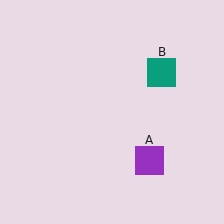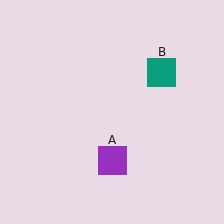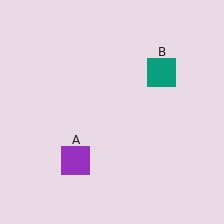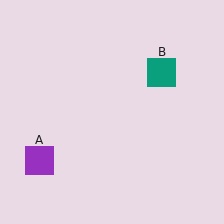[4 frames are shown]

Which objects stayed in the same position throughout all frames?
Teal square (object B) remained stationary.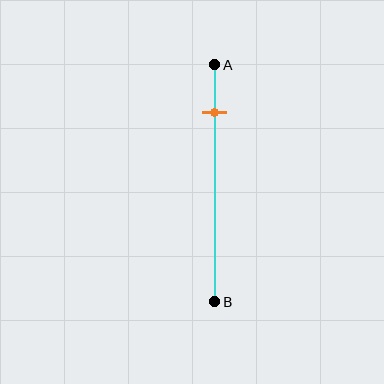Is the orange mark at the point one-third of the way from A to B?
No, the mark is at about 20% from A, not at the 33% one-third point.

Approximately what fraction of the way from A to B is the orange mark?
The orange mark is approximately 20% of the way from A to B.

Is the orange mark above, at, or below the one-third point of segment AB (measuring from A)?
The orange mark is above the one-third point of segment AB.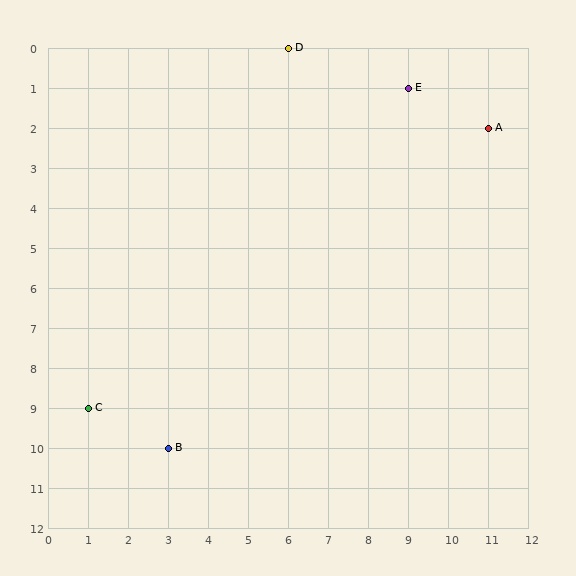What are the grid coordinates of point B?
Point B is at grid coordinates (3, 10).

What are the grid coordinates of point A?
Point A is at grid coordinates (11, 2).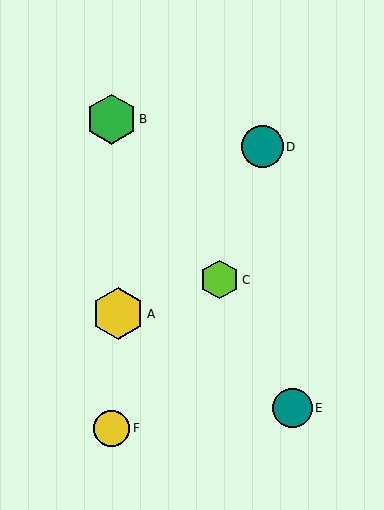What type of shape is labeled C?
Shape C is a lime hexagon.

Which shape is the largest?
The yellow hexagon (labeled A) is the largest.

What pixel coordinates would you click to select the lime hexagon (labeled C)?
Click at (220, 280) to select the lime hexagon C.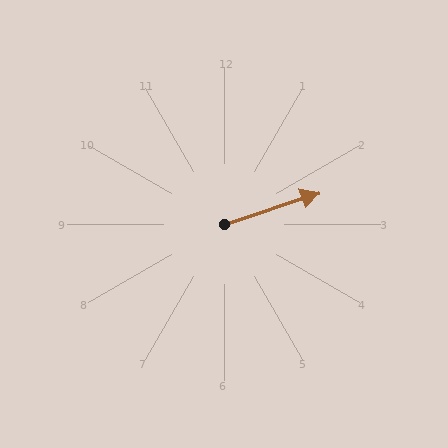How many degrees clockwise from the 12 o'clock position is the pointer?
Approximately 72 degrees.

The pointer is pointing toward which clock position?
Roughly 2 o'clock.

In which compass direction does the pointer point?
East.